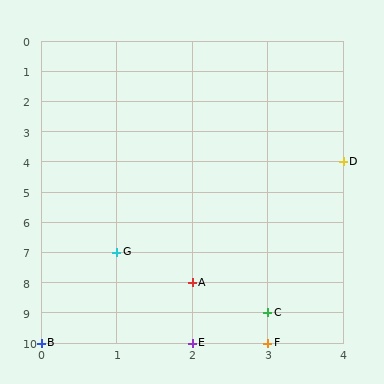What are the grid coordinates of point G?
Point G is at grid coordinates (1, 7).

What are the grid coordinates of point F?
Point F is at grid coordinates (3, 10).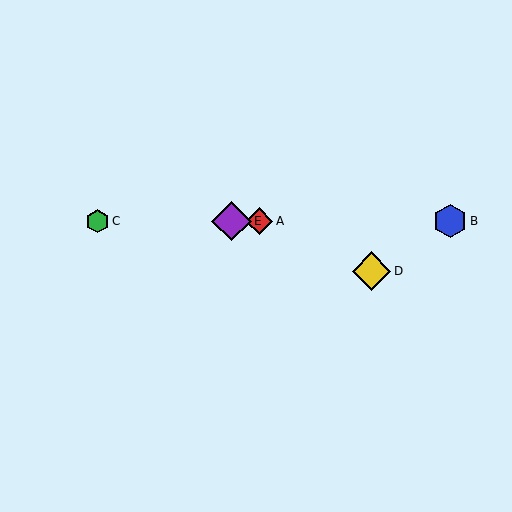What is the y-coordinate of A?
Object A is at y≈221.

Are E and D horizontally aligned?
No, E is at y≈221 and D is at y≈271.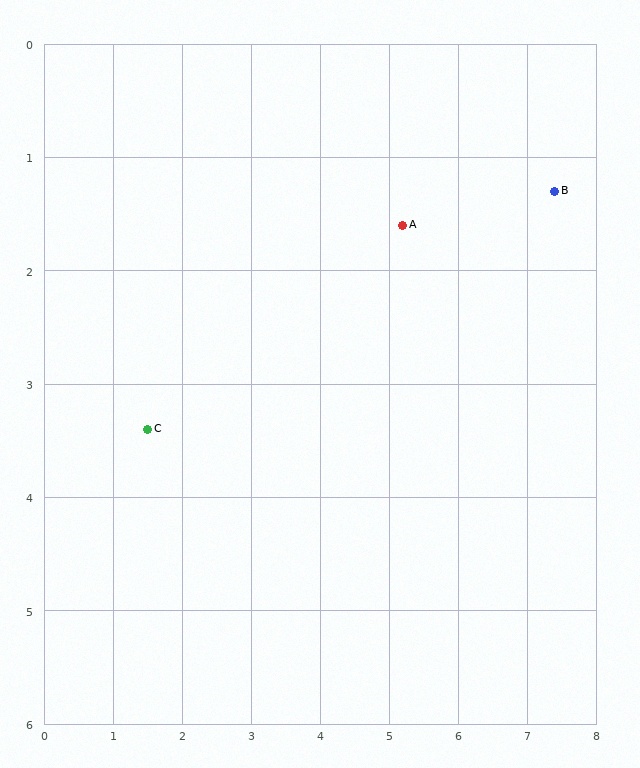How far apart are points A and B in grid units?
Points A and B are about 2.2 grid units apart.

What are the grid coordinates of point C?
Point C is at approximately (1.5, 3.4).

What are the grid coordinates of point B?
Point B is at approximately (7.4, 1.3).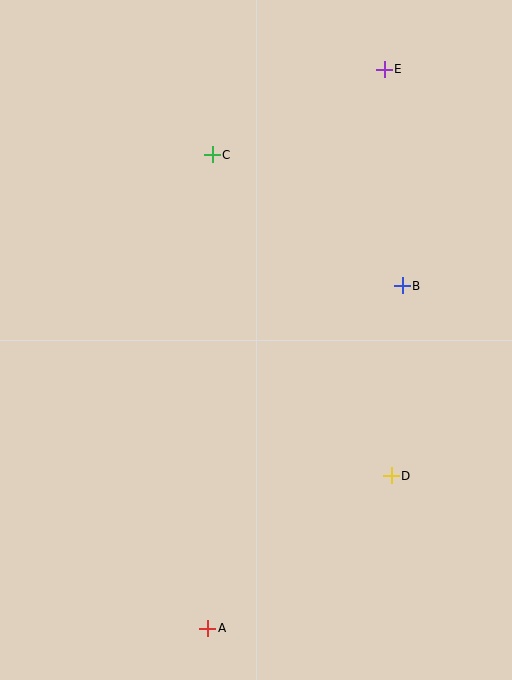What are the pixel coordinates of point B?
Point B is at (402, 286).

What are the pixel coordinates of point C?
Point C is at (212, 155).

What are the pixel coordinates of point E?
Point E is at (384, 69).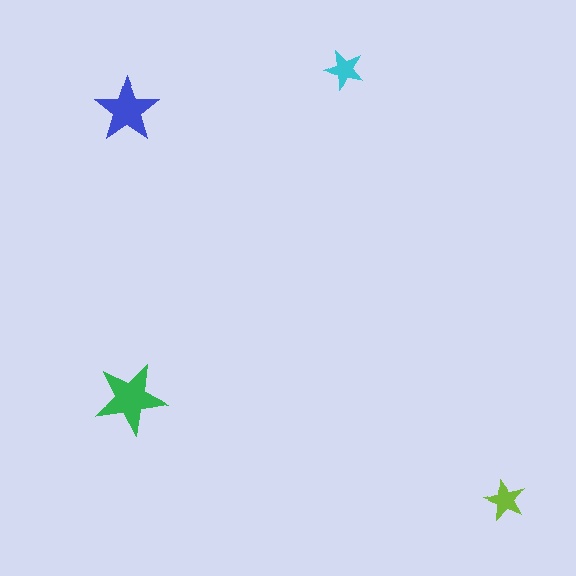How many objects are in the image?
There are 4 objects in the image.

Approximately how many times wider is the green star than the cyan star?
About 2 times wider.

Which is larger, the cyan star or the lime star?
The lime one.